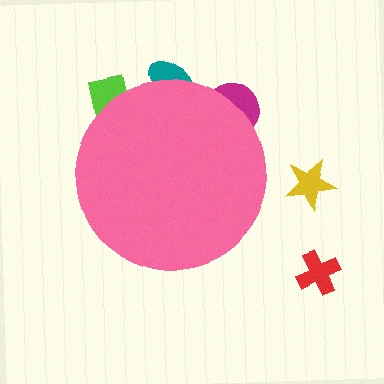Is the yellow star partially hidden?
No, the yellow star is fully visible.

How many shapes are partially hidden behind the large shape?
3 shapes are partially hidden.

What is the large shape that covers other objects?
A pink circle.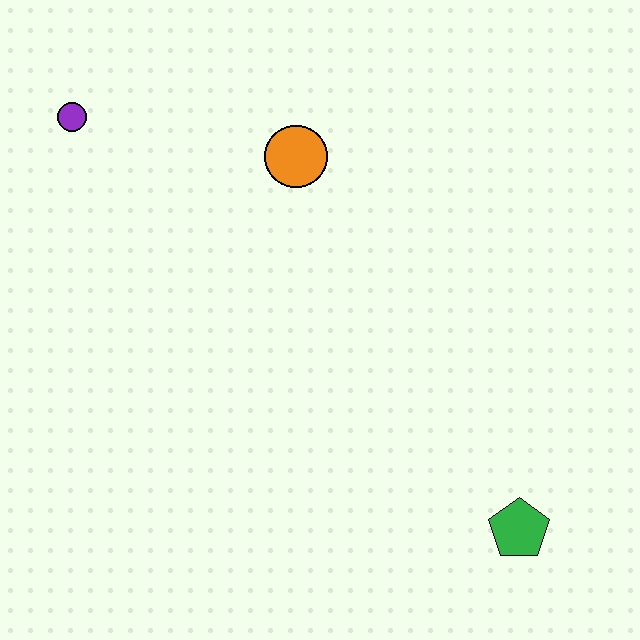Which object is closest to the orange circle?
The purple circle is closest to the orange circle.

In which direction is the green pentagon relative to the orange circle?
The green pentagon is below the orange circle.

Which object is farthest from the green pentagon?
The purple circle is farthest from the green pentagon.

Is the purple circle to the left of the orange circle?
Yes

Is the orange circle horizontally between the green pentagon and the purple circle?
Yes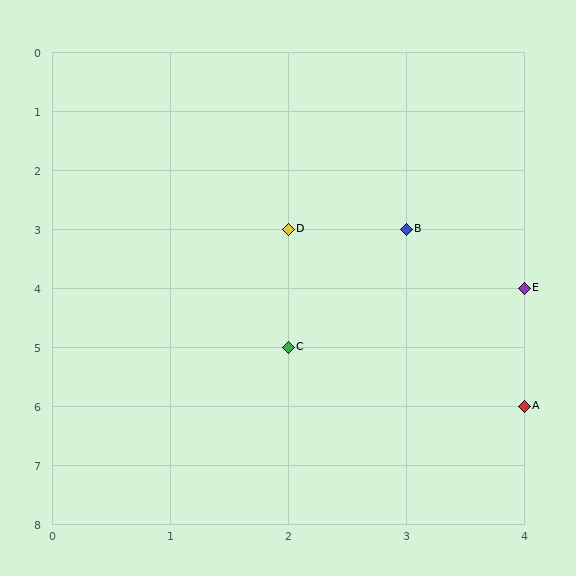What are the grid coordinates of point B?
Point B is at grid coordinates (3, 3).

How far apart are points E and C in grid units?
Points E and C are 2 columns and 1 row apart (about 2.2 grid units diagonally).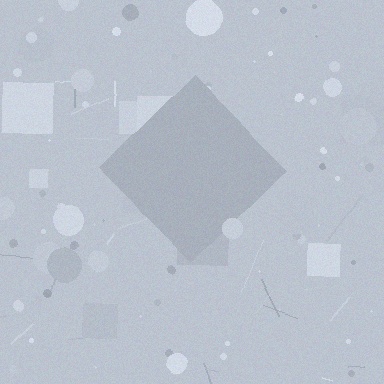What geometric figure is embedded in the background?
A diamond is embedded in the background.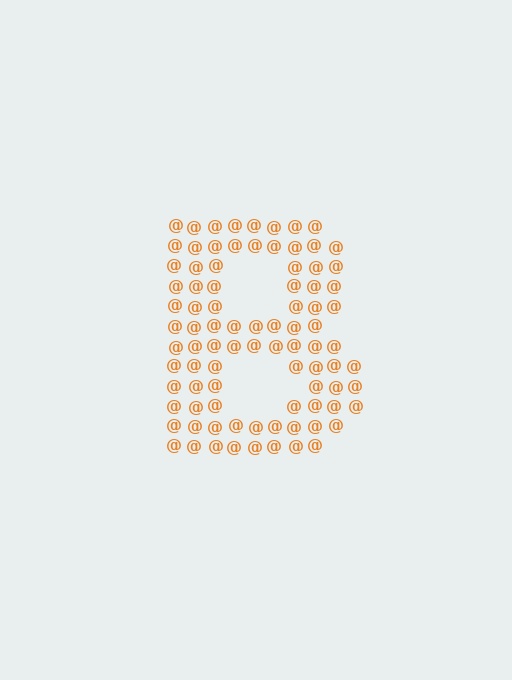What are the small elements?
The small elements are at signs.